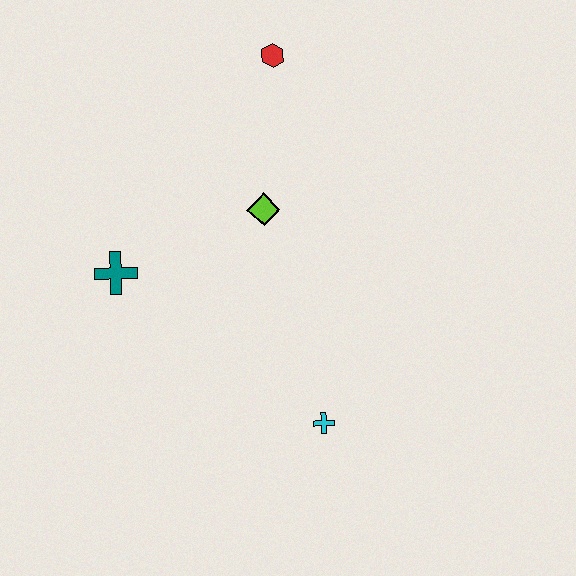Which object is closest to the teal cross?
The lime diamond is closest to the teal cross.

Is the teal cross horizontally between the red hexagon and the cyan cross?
No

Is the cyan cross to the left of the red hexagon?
No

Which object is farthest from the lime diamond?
The cyan cross is farthest from the lime diamond.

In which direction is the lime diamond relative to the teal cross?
The lime diamond is to the right of the teal cross.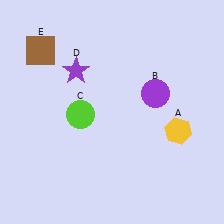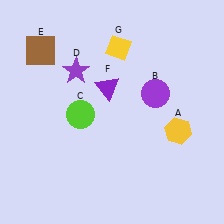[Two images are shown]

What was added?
A purple triangle (F), a yellow diamond (G) were added in Image 2.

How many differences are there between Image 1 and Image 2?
There are 2 differences between the two images.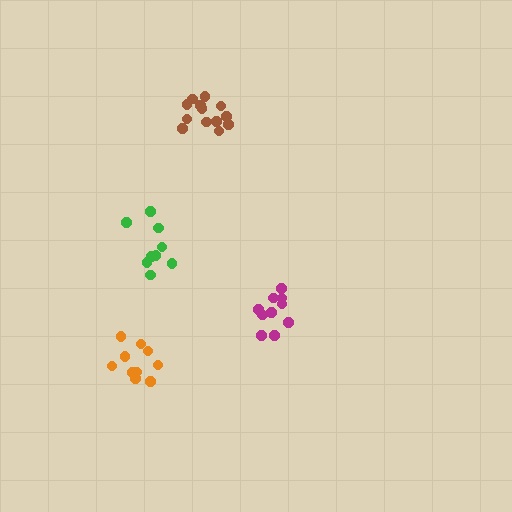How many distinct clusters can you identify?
There are 4 distinct clusters.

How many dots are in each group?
Group 1: 10 dots, Group 2: 10 dots, Group 3: 9 dots, Group 4: 13 dots (42 total).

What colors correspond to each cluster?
The clusters are colored: magenta, orange, green, brown.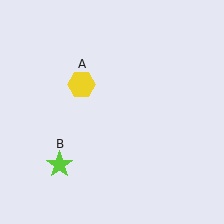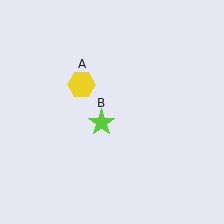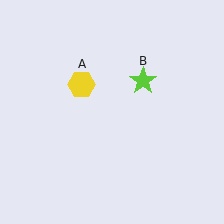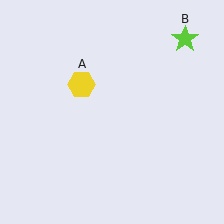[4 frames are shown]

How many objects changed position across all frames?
1 object changed position: lime star (object B).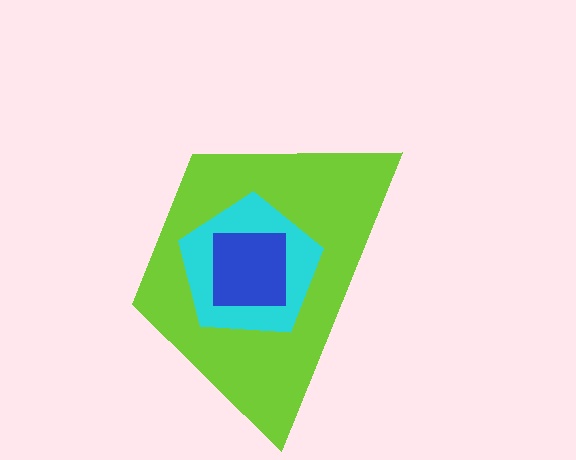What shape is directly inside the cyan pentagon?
The blue square.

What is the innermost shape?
The blue square.